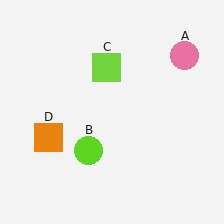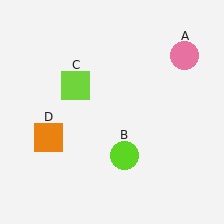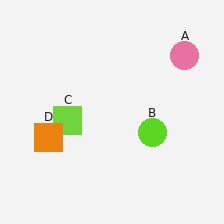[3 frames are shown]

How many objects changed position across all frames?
2 objects changed position: lime circle (object B), lime square (object C).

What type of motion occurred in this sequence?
The lime circle (object B), lime square (object C) rotated counterclockwise around the center of the scene.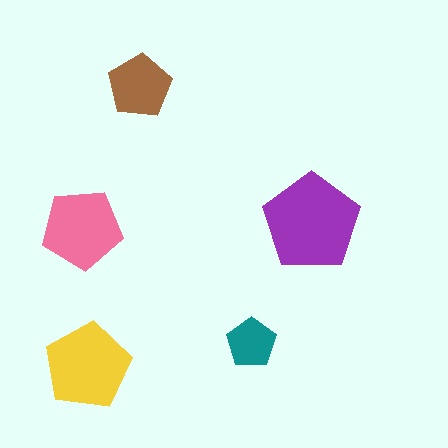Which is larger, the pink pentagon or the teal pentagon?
The pink one.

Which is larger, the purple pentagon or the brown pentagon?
The purple one.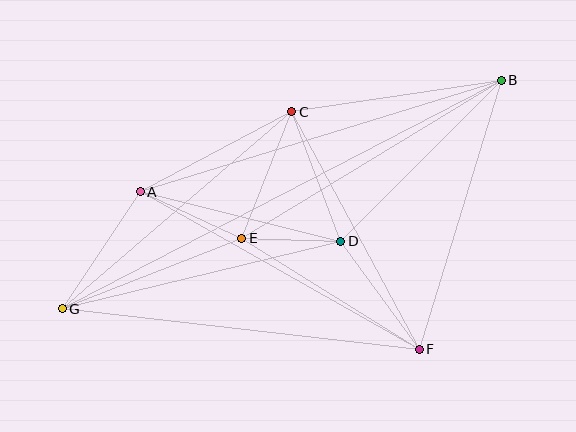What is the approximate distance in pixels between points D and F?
The distance between D and F is approximately 133 pixels.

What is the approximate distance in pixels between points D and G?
The distance between D and G is approximately 287 pixels.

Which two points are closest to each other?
Points D and E are closest to each other.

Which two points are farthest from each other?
Points B and G are farthest from each other.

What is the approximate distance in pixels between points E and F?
The distance between E and F is approximately 209 pixels.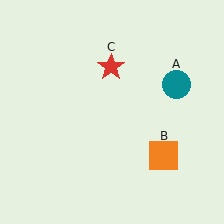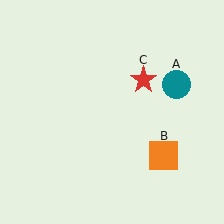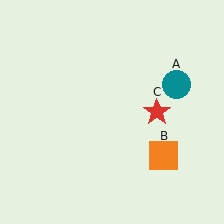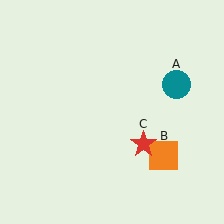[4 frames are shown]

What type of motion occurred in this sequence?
The red star (object C) rotated clockwise around the center of the scene.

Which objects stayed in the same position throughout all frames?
Teal circle (object A) and orange square (object B) remained stationary.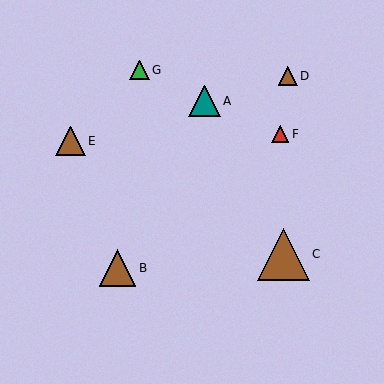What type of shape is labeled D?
Shape D is a brown triangle.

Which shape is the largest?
The brown triangle (labeled C) is the largest.